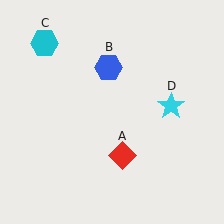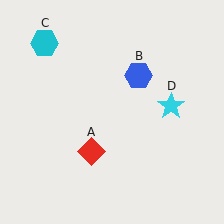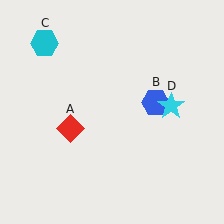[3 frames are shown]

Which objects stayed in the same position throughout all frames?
Cyan hexagon (object C) and cyan star (object D) remained stationary.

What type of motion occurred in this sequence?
The red diamond (object A), blue hexagon (object B) rotated clockwise around the center of the scene.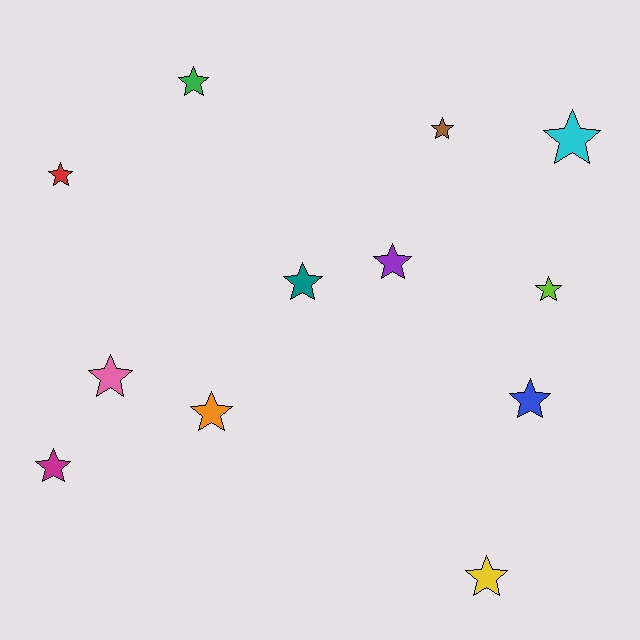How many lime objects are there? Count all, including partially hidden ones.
There is 1 lime object.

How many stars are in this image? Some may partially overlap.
There are 12 stars.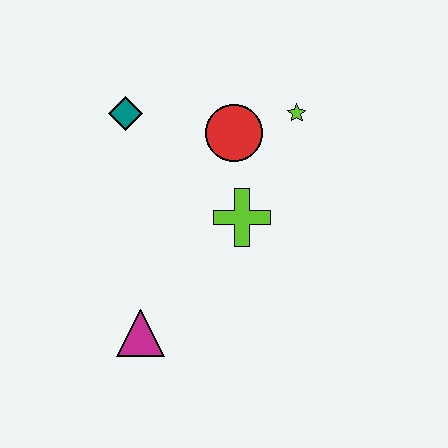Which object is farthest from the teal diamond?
The magenta triangle is farthest from the teal diamond.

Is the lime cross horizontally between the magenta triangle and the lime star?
Yes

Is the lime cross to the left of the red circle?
No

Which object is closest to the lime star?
The red circle is closest to the lime star.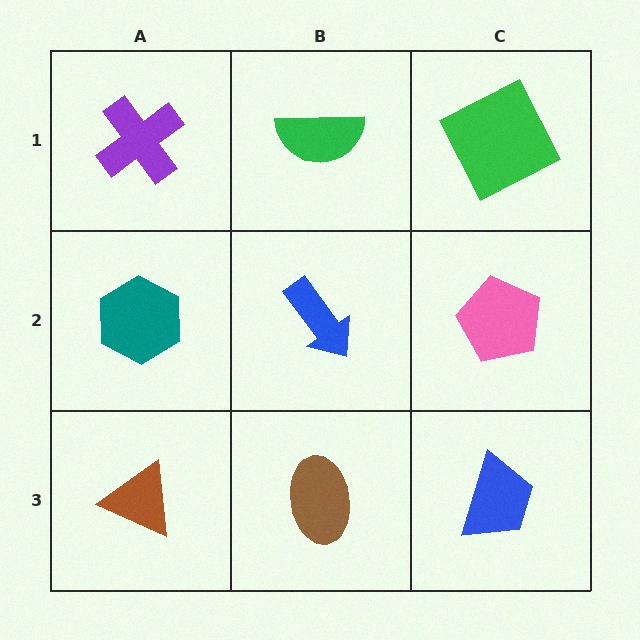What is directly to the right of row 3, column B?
A blue trapezoid.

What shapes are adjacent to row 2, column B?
A green semicircle (row 1, column B), a brown ellipse (row 3, column B), a teal hexagon (row 2, column A), a pink pentagon (row 2, column C).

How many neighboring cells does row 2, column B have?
4.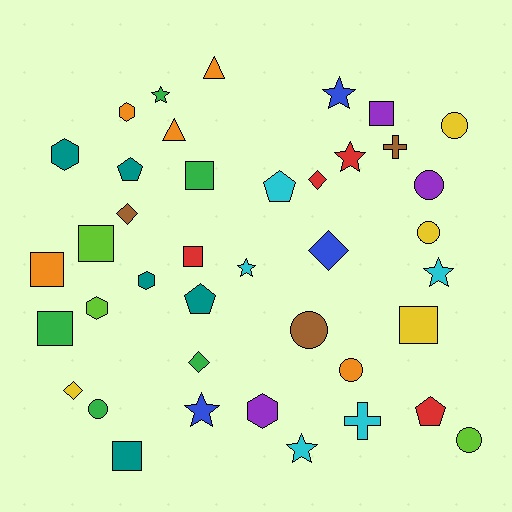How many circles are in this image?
There are 7 circles.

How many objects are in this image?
There are 40 objects.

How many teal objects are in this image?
There are 5 teal objects.